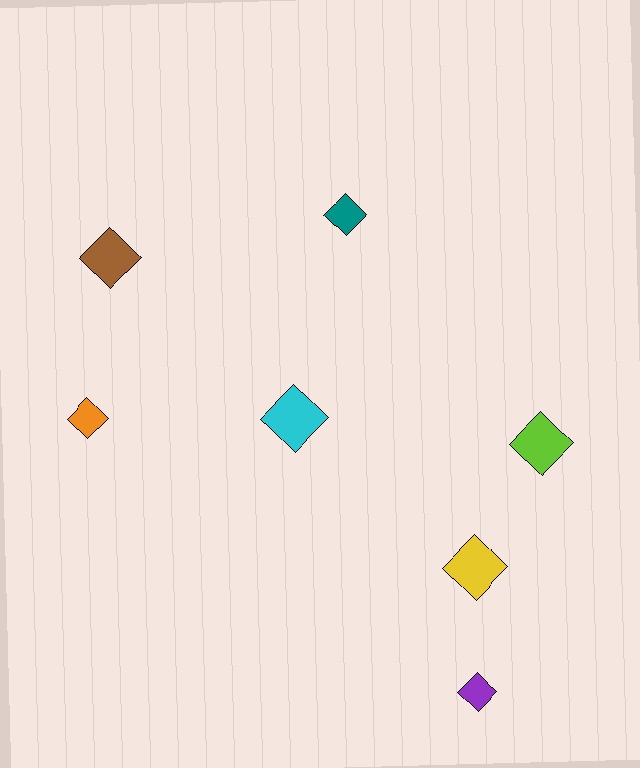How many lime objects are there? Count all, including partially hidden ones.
There is 1 lime object.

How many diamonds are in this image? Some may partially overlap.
There are 7 diamonds.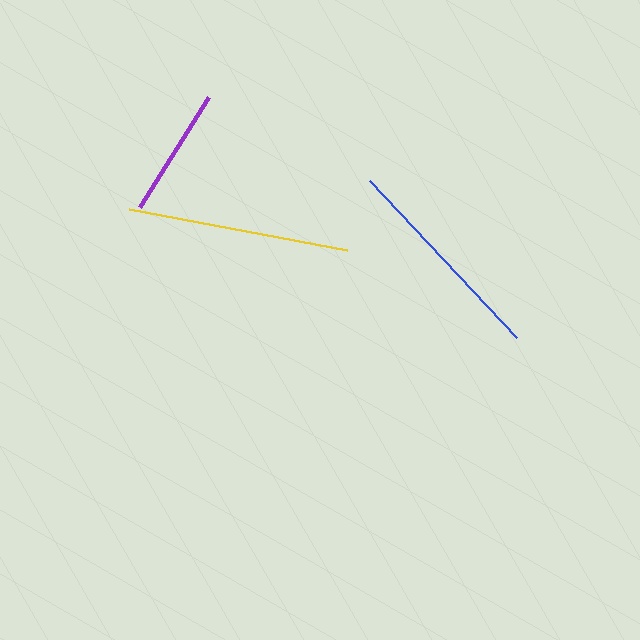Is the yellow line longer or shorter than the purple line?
The yellow line is longer than the purple line.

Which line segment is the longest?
The yellow line is the longest at approximately 222 pixels.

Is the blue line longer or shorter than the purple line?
The blue line is longer than the purple line.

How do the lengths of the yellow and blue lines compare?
The yellow and blue lines are approximately the same length.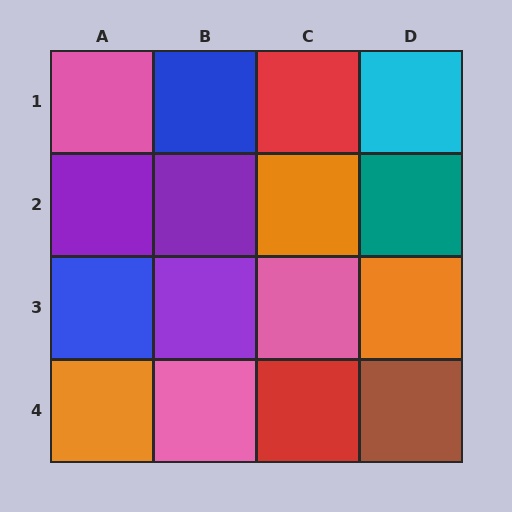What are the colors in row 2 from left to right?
Purple, purple, orange, teal.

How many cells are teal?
1 cell is teal.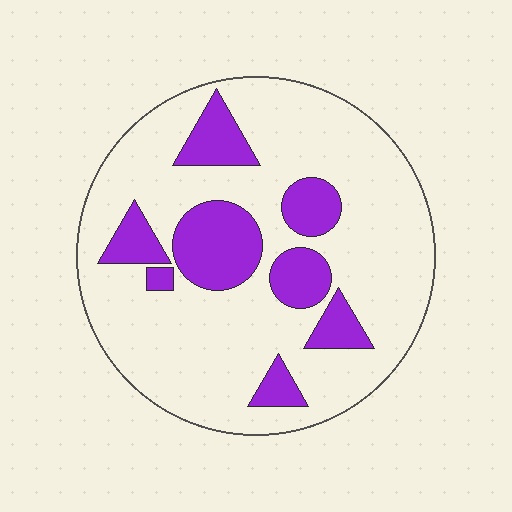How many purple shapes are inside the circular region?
8.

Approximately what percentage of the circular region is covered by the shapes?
Approximately 25%.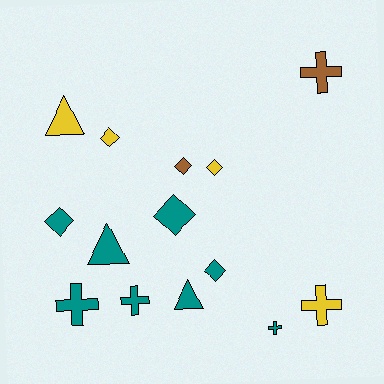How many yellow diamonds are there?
There are 2 yellow diamonds.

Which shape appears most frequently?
Diamond, with 6 objects.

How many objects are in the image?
There are 14 objects.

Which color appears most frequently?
Teal, with 8 objects.